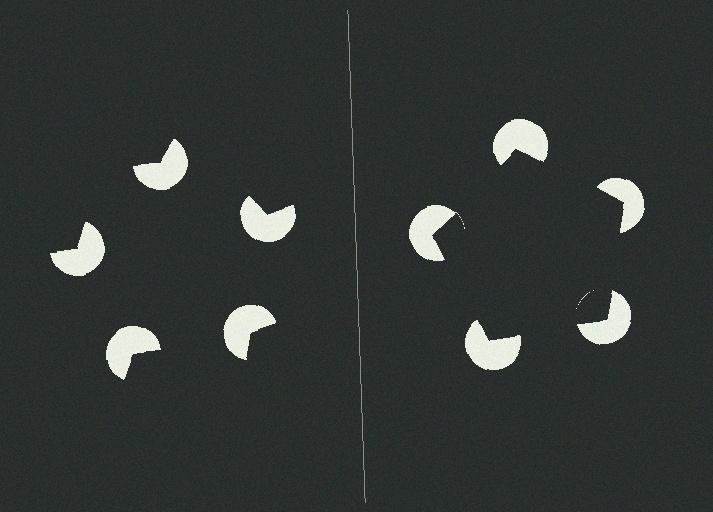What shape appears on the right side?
An illusory pentagon.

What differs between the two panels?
The pac-man discs are positioned identically on both sides; only the wedge orientations differ. On the right they align to a pentagon; on the left they are misaligned.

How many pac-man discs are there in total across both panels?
10 — 5 on each side.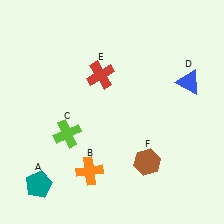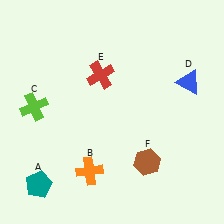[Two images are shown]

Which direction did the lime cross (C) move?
The lime cross (C) moved left.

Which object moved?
The lime cross (C) moved left.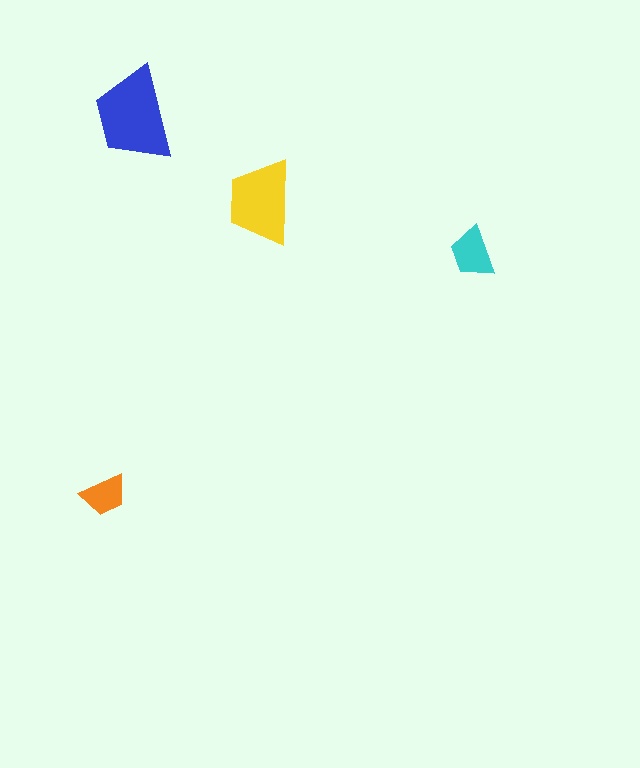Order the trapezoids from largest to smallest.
the blue one, the yellow one, the cyan one, the orange one.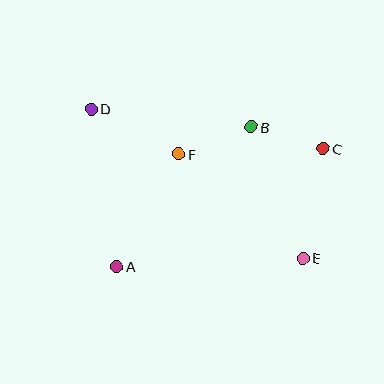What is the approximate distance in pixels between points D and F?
The distance between D and F is approximately 98 pixels.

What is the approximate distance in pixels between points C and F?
The distance between C and F is approximately 145 pixels.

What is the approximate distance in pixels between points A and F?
The distance between A and F is approximately 128 pixels.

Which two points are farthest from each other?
Points D and E are farthest from each other.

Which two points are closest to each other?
Points B and C are closest to each other.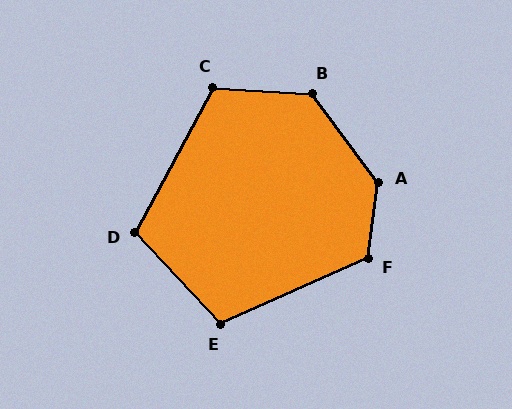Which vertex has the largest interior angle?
A, at approximately 136 degrees.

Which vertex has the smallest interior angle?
D, at approximately 108 degrees.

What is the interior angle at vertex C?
Approximately 115 degrees (obtuse).